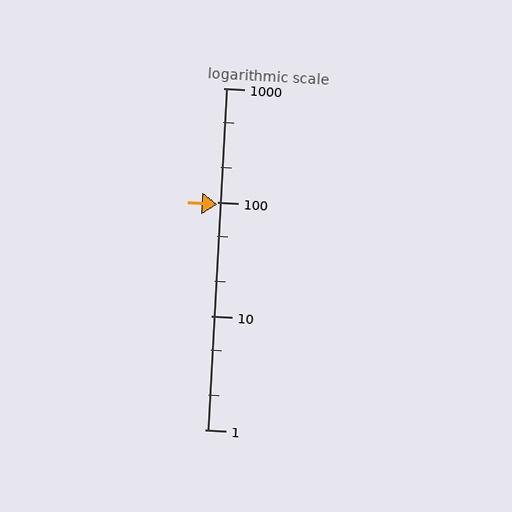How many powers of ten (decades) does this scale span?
The scale spans 3 decades, from 1 to 1000.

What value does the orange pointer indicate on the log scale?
The pointer indicates approximately 95.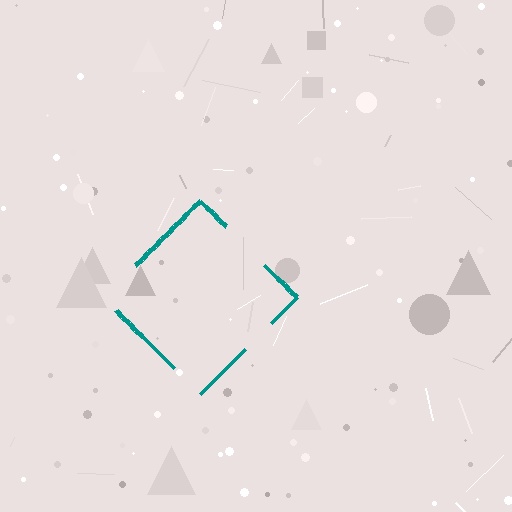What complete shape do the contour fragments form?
The contour fragments form a diamond.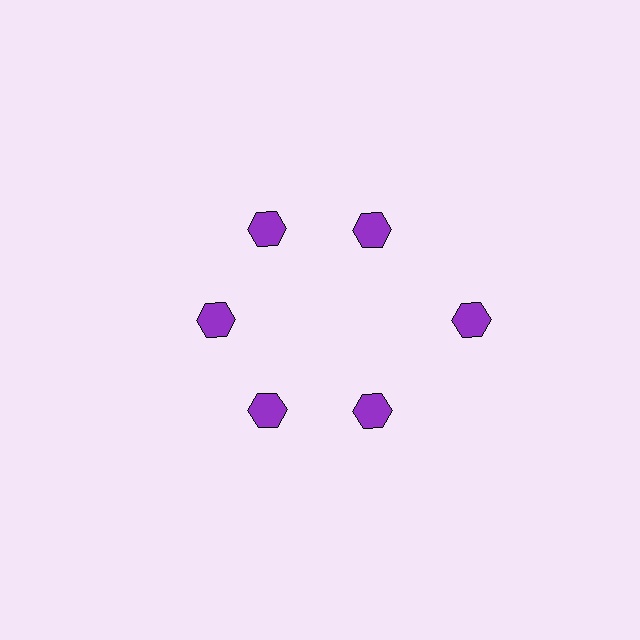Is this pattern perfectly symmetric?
No. The 6 purple hexagons are arranged in a ring, but one element near the 3 o'clock position is pushed outward from the center, breaking the 6-fold rotational symmetry.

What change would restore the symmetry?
The symmetry would be restored by moving it inward, back onto the ring so that all 6 hexagons sit at equal angles and equal distance from the center.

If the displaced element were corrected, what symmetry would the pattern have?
It would have 6-fold rotational symmetry — the pattern would map onto itself every 60 degrees.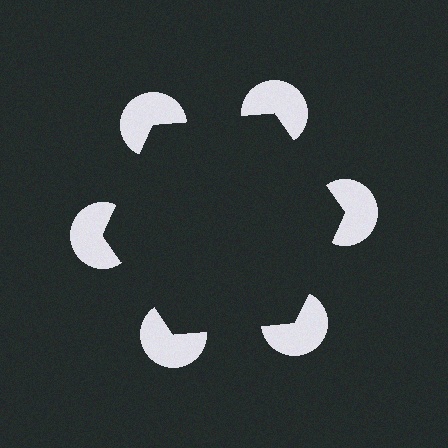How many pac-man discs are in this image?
There are 6 — one at each vertex of the illusory hexagon.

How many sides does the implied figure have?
6 sides.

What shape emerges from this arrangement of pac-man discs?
An illusory hexagon — its edges are inferred from the aligned wedge cuts in the pac-man discs, not physically drawn.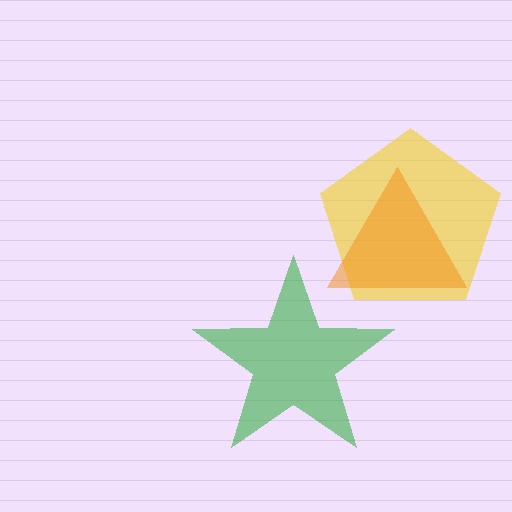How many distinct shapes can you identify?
There are 3 distinct shapes: a yellow pentagon, a green star, an orange triangle.